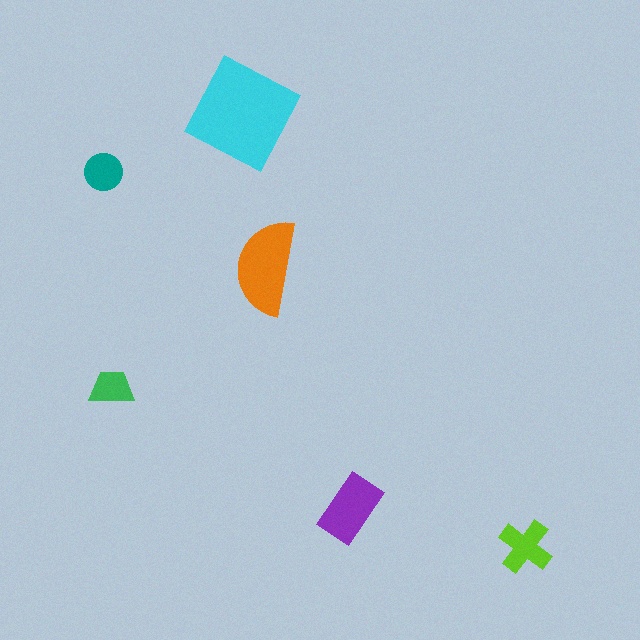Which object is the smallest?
The green trapezoid.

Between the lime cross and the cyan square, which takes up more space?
The cyan square.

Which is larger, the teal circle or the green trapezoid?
The teal circle.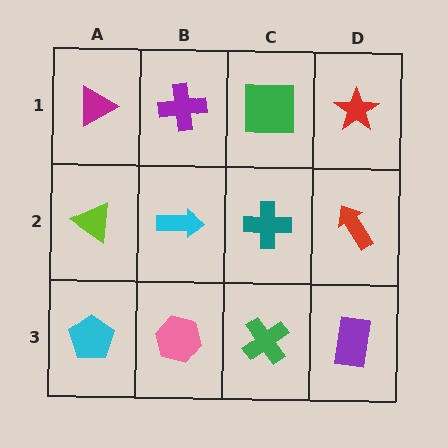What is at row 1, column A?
A magenta triangle.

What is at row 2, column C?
A teal cross.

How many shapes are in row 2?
4 shapes.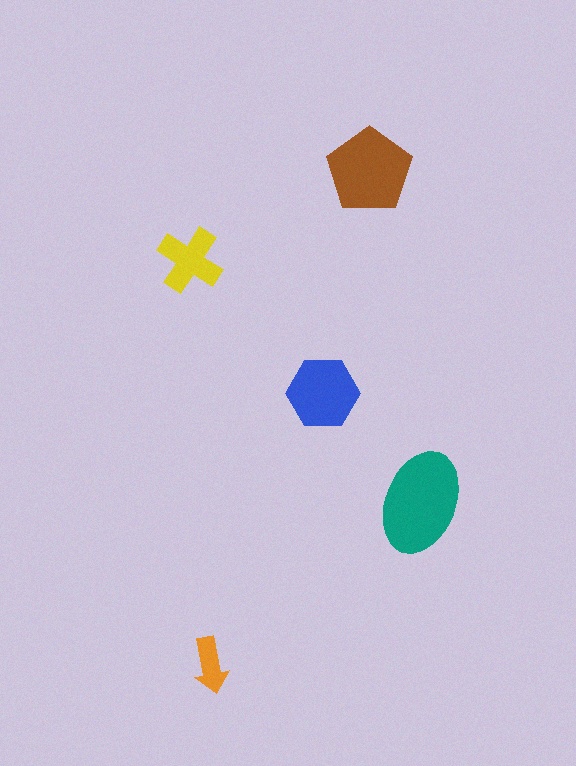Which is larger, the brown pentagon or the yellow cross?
The brown pentagon.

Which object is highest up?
The brown pentagon is topmost.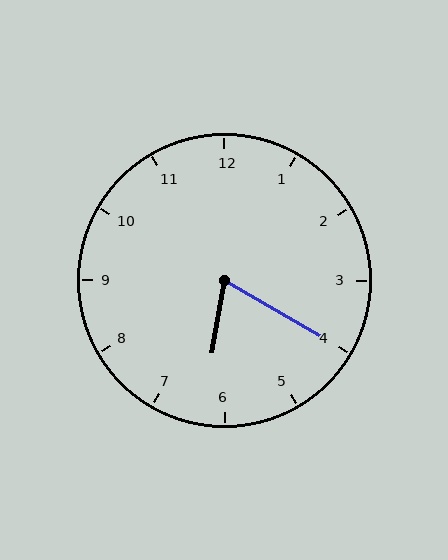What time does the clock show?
6:20.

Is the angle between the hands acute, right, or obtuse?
It is acute.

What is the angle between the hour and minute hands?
Approximately 70 degrees.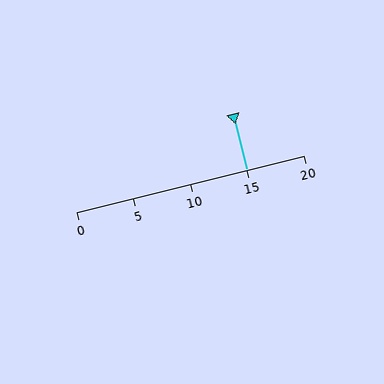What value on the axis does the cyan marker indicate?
The marker indicates approximately 15.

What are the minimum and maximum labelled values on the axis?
The axis runs from 0 to 20.